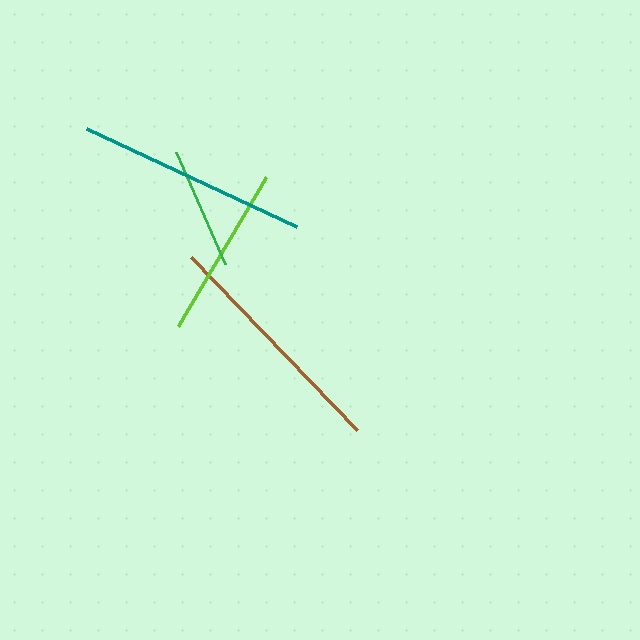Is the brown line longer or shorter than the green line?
The brown line is longer than the green line.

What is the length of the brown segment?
The brown segment is approximately 240 pixels long.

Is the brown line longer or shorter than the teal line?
The brown line is longer than the teal line.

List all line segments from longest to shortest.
From longest to shortest: brown, teal, lime, green.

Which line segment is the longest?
The brown line is the longest at approximately 240 pixels.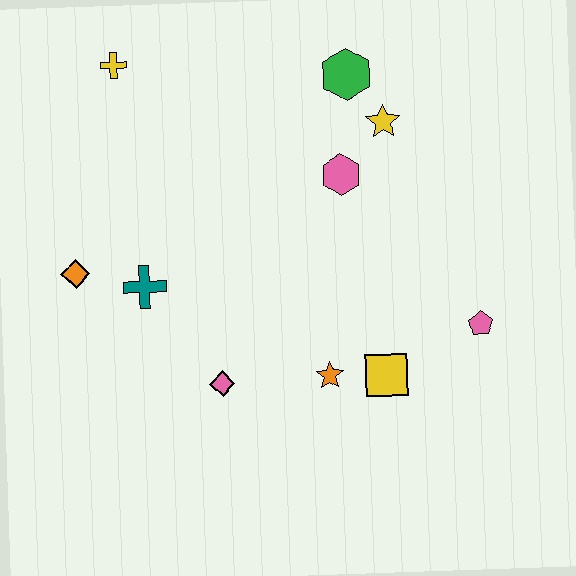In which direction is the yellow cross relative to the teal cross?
The yellow cross is above the teal cross.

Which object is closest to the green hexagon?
The yellow star is closest to the green hexagon.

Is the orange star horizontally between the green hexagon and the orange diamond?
Yes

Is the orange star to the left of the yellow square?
Yes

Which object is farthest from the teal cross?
The pink pentagon is farthest from the teal cross.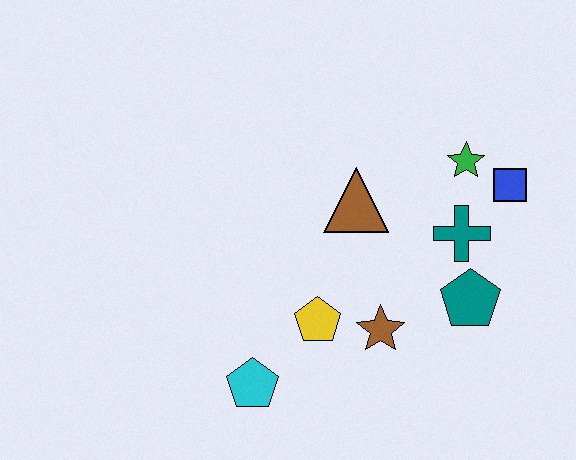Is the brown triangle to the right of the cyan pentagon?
Yes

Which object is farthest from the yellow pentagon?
The blue square is farthest from the yellow pentagon.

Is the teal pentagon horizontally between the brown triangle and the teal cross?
No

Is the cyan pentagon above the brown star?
No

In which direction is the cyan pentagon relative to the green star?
The cyan pentagon is below the green star.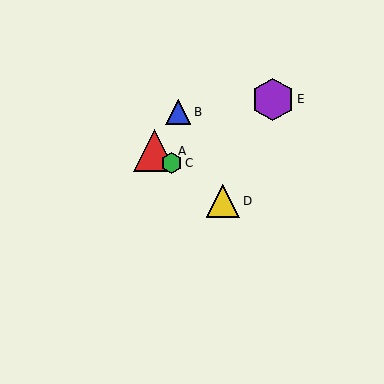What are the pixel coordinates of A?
Object A is at (154, 151).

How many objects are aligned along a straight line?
3 objects (A, C, D) are aligned along a straight line.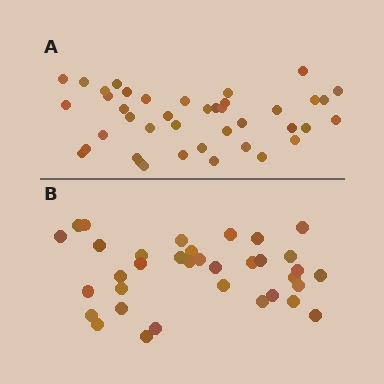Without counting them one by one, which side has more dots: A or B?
Region A (the top region) has more dots.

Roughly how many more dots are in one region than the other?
Region A has about 6 more dots than region B.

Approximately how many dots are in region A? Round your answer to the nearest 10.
About 40 dots. (The exact count is 41, which rounds to 40.)